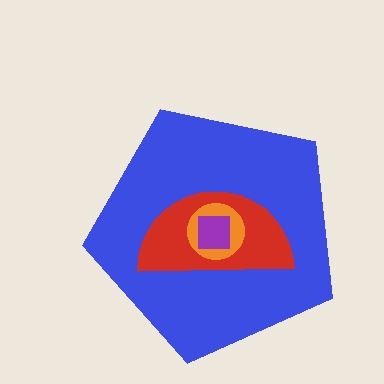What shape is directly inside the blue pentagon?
The red semicircle.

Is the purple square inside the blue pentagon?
Yes.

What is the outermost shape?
The blue pentagon.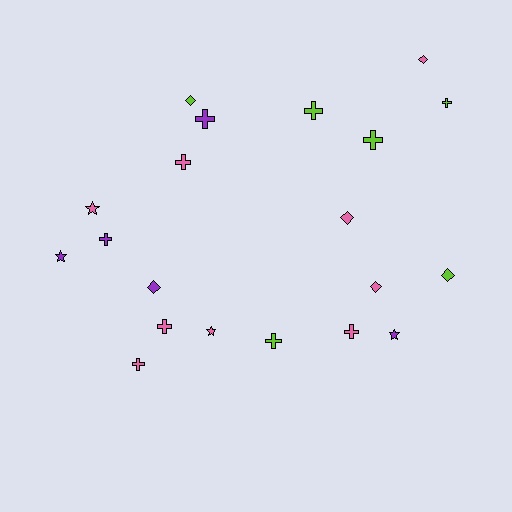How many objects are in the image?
There are 20 objects.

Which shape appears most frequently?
Cross, with 10 objects.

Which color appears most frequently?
Pink, with 9 objects.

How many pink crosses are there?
There are 4 pink crosses.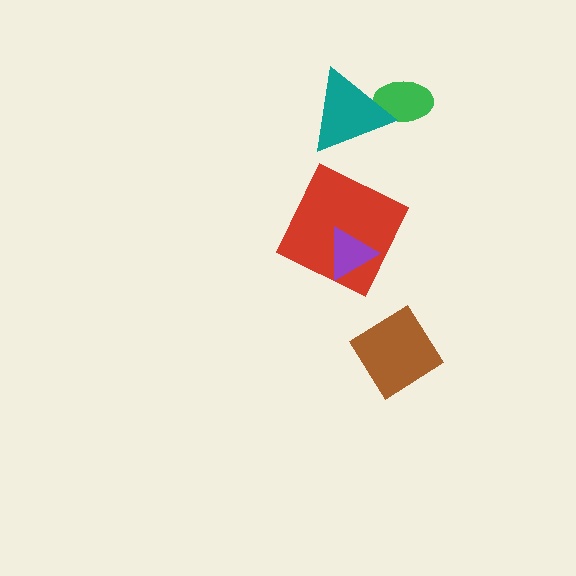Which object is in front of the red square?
The purple triangle is in front of the red square.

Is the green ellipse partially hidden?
Yes, it is partially covered by another shape.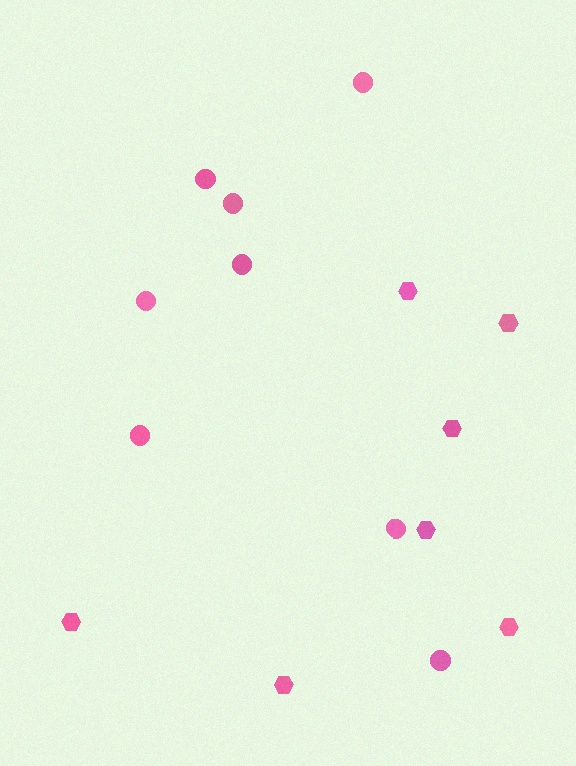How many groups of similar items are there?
There are 2 groups: one group of hexagons (7) and one group of circles (8).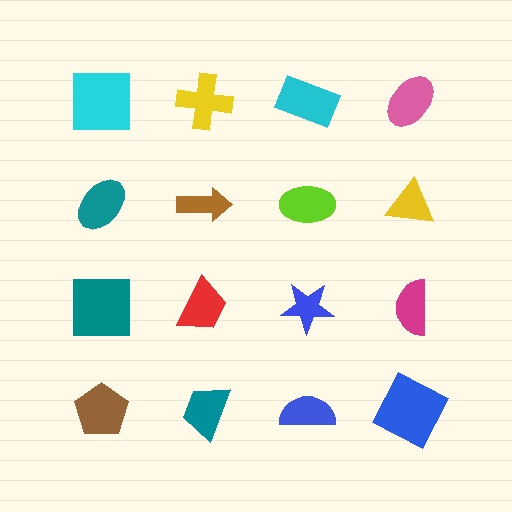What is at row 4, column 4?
A blue square.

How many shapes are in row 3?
4 shapes.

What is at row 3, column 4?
A magenta semicircle.